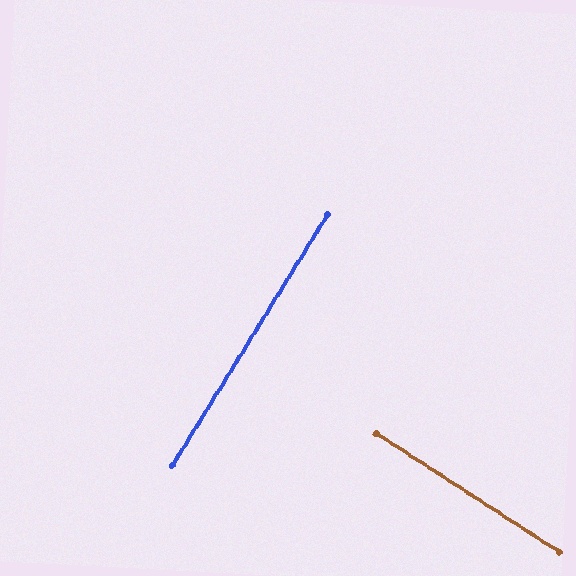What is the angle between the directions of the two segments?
Approximately 89 degrees.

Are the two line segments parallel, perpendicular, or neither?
Perpendicular — they meet at approximately 89°.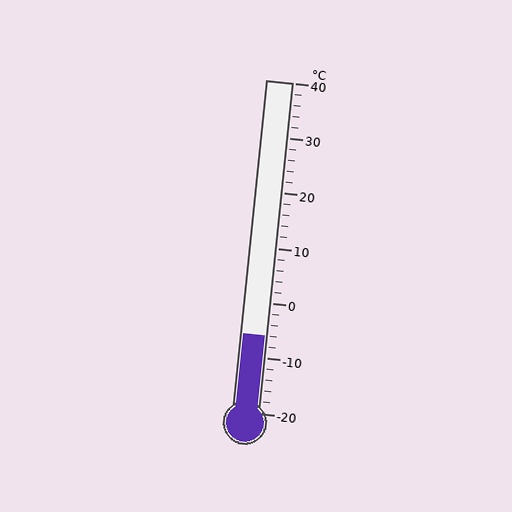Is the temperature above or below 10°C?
The temperature is below 10°C.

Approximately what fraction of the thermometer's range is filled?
The thermometer is filled to approximately 25% of its range.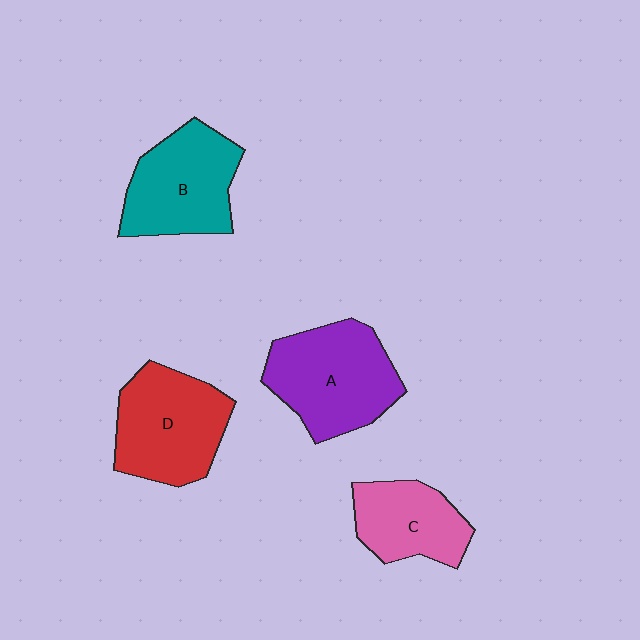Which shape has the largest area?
Shape A (purple).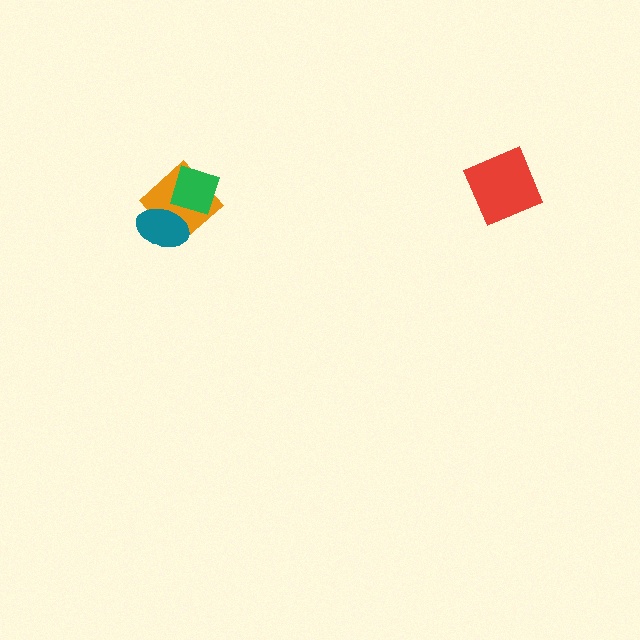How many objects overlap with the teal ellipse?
2 objects overlap with the teal ellipse.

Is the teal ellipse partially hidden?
Yes, it is partially covered by another shape.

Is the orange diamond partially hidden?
Yes, it is partially covered by another shape.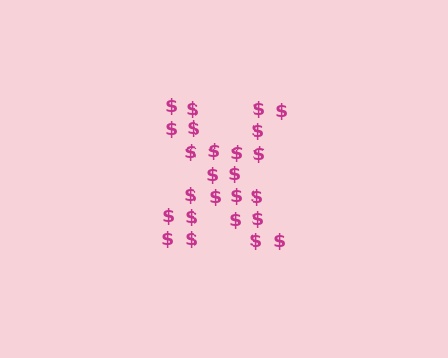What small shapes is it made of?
It is made of small dollar signs.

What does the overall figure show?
The overall figure shows the letter X.